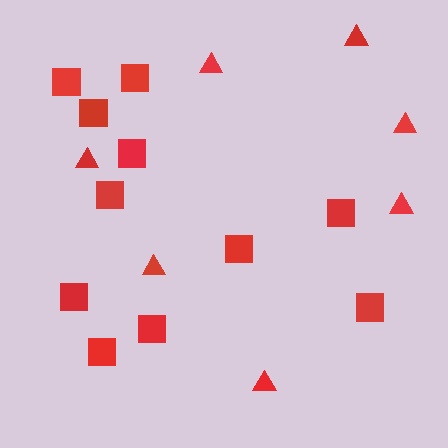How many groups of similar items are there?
There are 2 groups: one group of squares (11) and one group of triangles (7).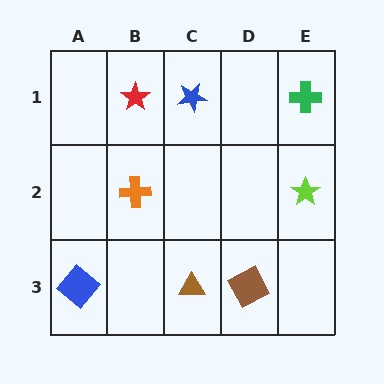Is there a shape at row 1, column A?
No, that cell is empty.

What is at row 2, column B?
An orange cross.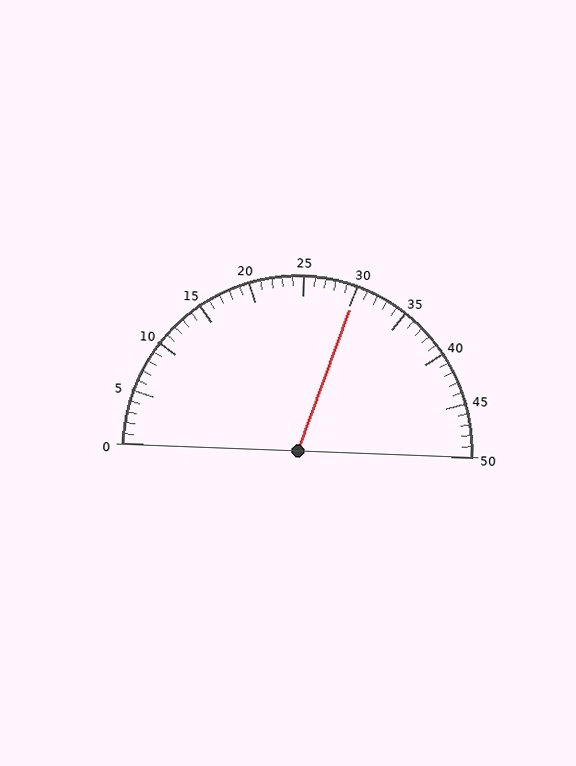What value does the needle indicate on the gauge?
The needle indicates approximately 30.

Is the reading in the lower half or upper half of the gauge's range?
The reading is in the upper half of the range (0 to 50).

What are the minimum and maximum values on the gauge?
The gauge ranges from 0 to 50.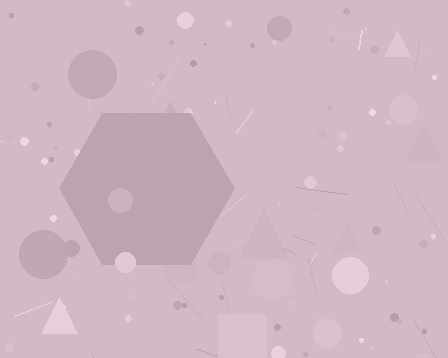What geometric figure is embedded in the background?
A hexagon is embedded in the background.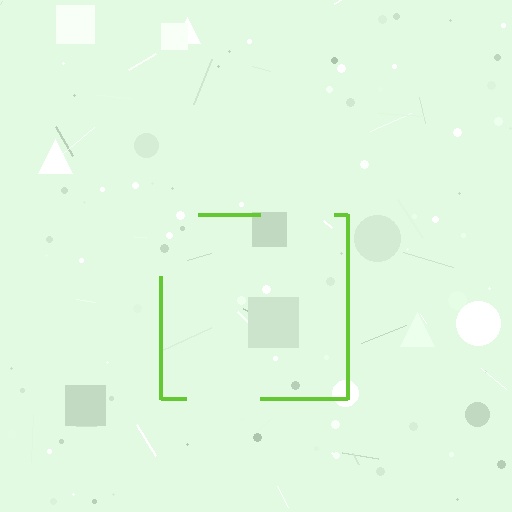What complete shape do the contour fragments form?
The contour fragments form a square.